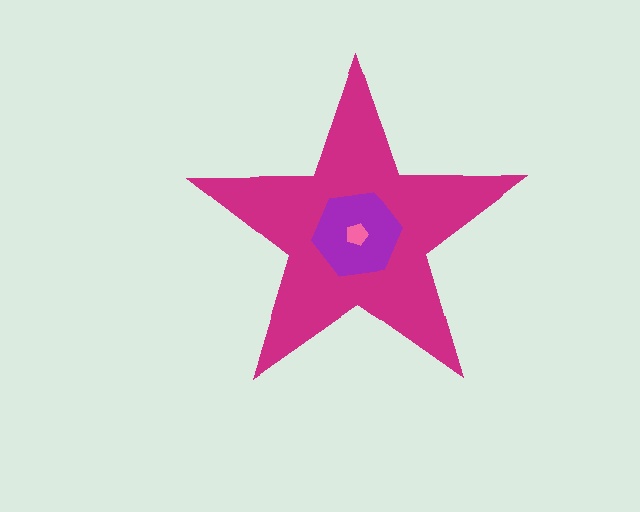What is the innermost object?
The pink pentagon.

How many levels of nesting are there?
3.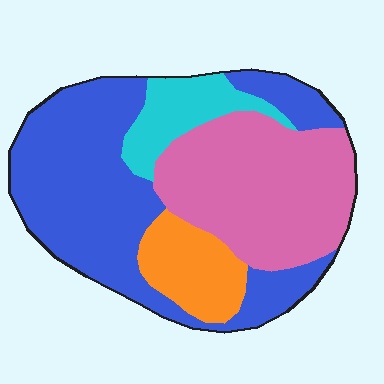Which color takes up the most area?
Blue, at roughly 45%.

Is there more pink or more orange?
Pink.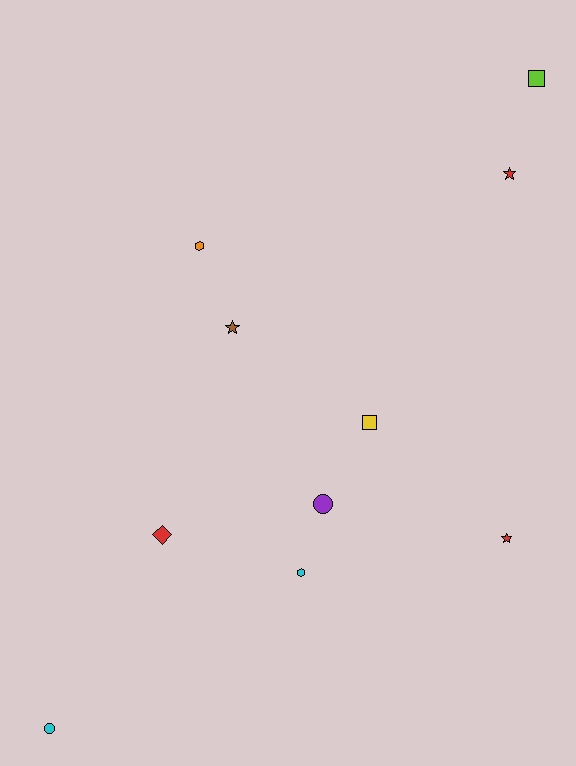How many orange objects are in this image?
There is 1 orange object.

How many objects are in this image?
There are 10 objects.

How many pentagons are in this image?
There are no pentagons.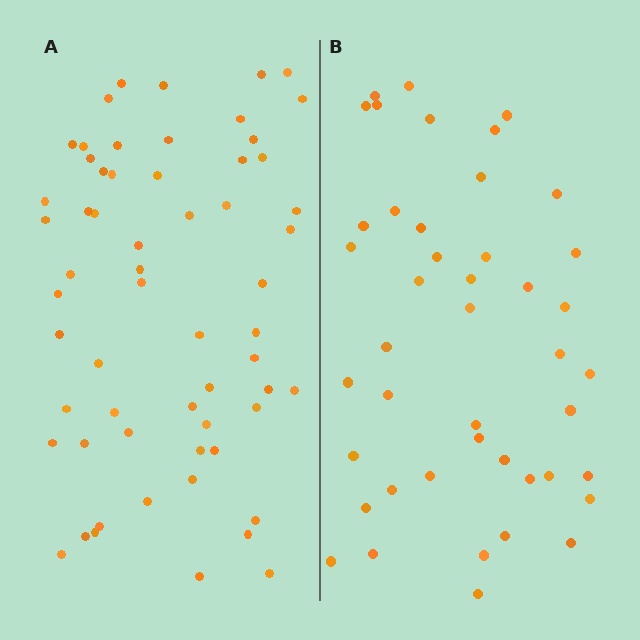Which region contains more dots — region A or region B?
Region A (the left region) has more dots.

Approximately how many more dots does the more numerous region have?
Region A has approximately 15 more dots than region B.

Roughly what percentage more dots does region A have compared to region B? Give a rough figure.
About 35% more.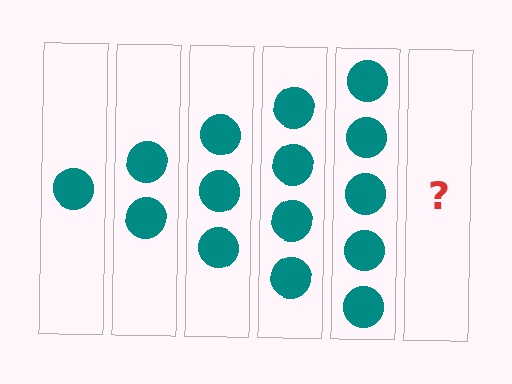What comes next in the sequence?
The next element should be 6 circles.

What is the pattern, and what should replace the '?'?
The pattern is that each step adds one more circle. The '?' should be 6 circles.